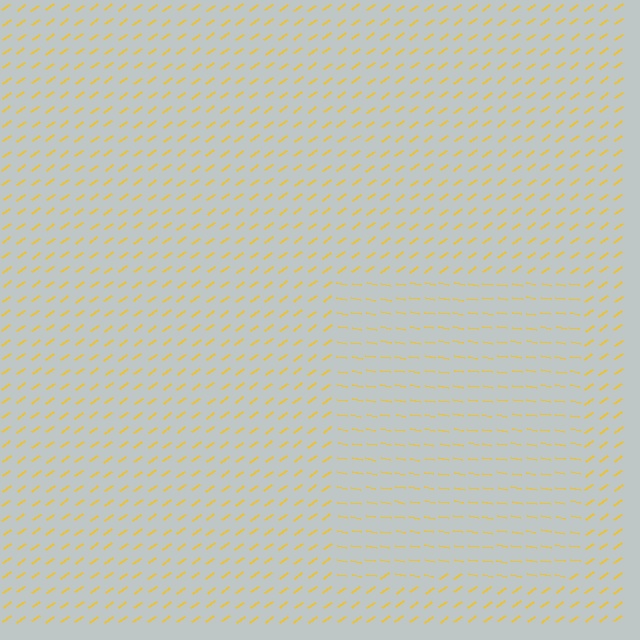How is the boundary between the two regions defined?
The boundary is defined purely by a change in line orientation (approximately 45 degrees difference). All lines are the same color and thickness.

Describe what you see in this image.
The image is filled with small yellow line segments. A rectangle region in the image has lines oriented differently from the surrounding lines, creating a visible texture boundary.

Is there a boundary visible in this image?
Yes, there is a texture boundary formed by a change in line orientation.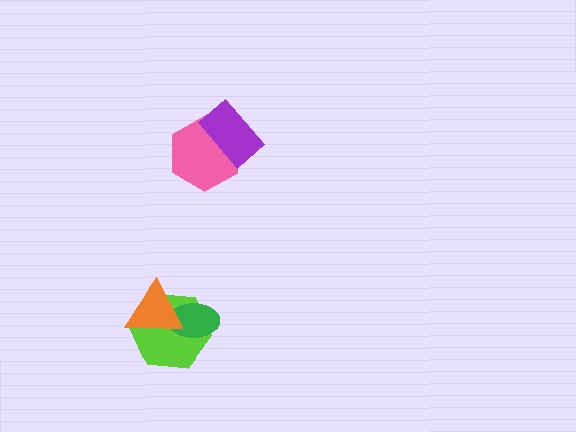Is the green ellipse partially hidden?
Yes, it is partially covered by another shape.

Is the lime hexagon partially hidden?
Yes, it is partially covered by another shape.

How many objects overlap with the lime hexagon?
2 objects overlap with the lime hexagon.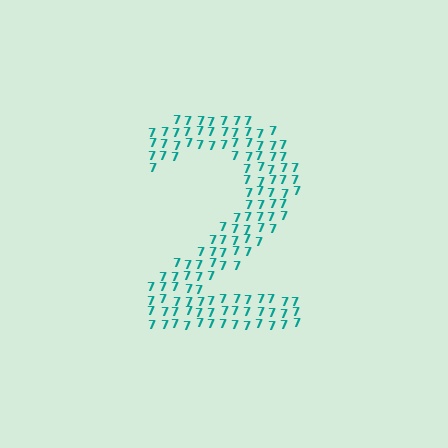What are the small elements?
The small elements are digit 7's.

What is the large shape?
The large shape is the digit 2.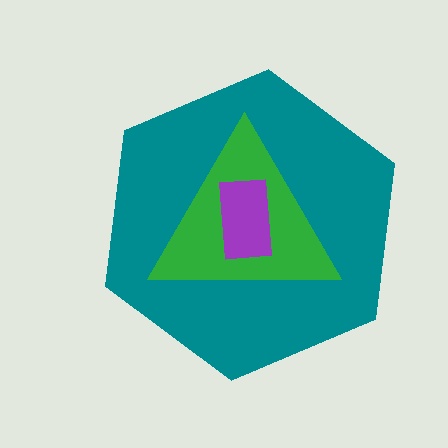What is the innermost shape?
The purple rectangle.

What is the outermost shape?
The teal hexagon.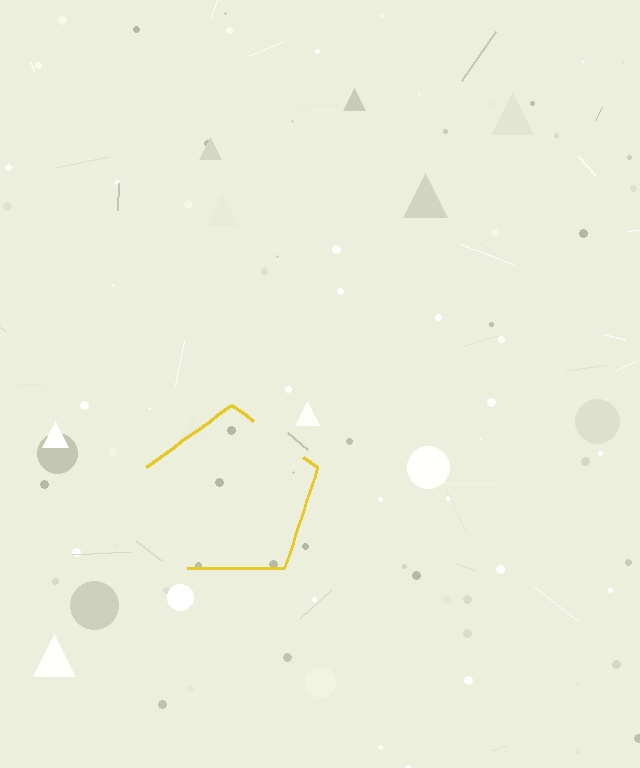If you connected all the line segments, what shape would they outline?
They would outline a pentagon.